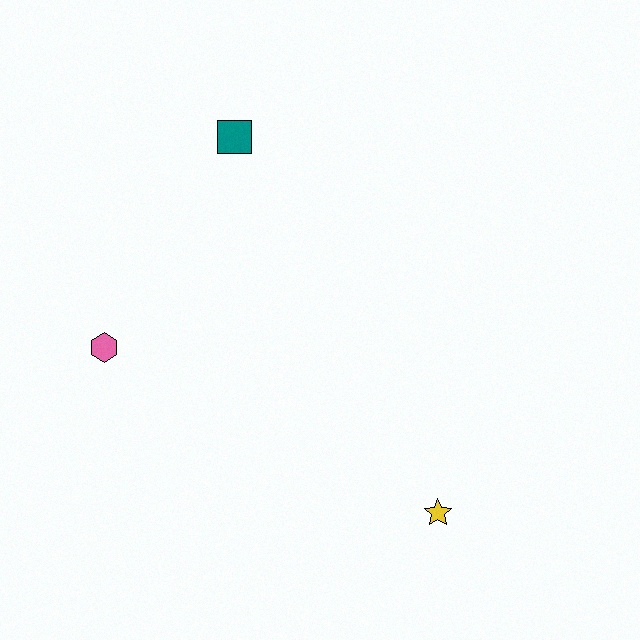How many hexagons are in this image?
There is 1 hexagon.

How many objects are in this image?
There are 3 objects.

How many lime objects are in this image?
There are no lime objects.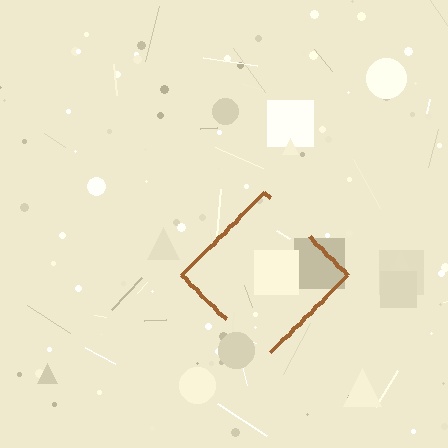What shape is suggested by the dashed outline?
The dashed outline suggests a diamond.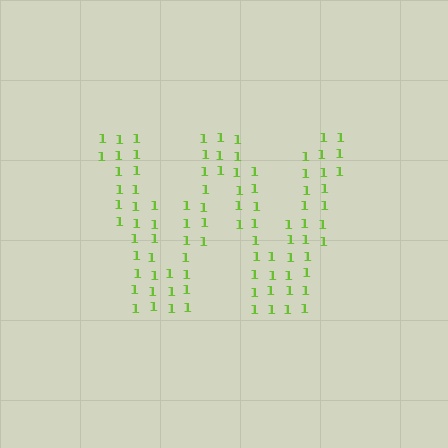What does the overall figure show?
The overall figure shows the letter W.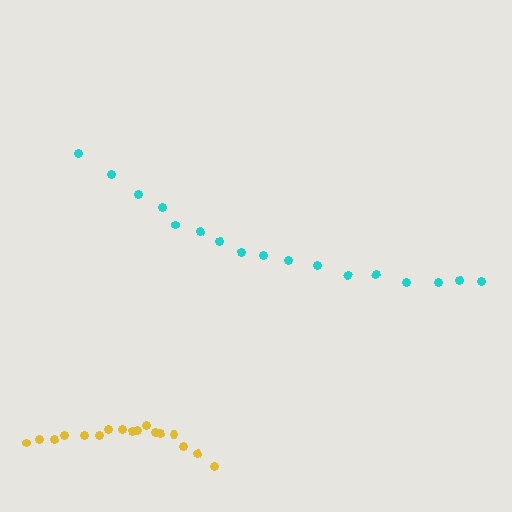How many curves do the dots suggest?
There are 2 distinct paths.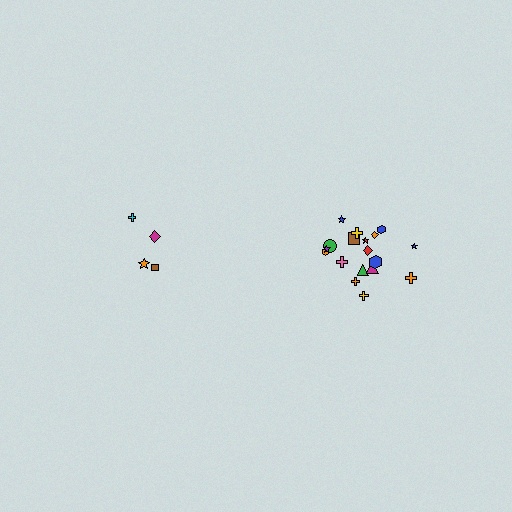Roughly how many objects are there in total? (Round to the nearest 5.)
Roughly 20 objects in total.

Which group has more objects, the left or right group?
The right group.